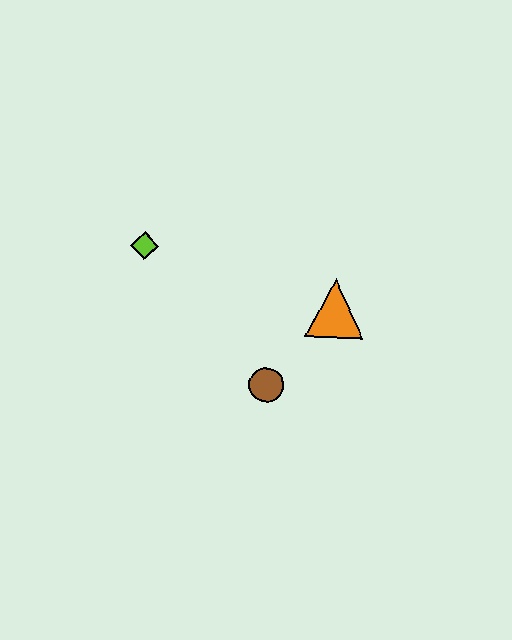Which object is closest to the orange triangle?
The brown circle is closest to the orange triangle.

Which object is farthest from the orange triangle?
The lime diamond is farthest from the orange triangle.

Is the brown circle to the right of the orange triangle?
No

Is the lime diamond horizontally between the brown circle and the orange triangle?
No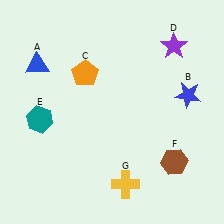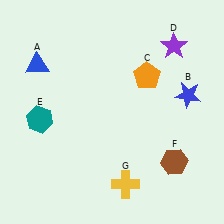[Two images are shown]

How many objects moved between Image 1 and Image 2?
1 object moved between the two images.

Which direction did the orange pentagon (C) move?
The orange pentagon (C) moved right.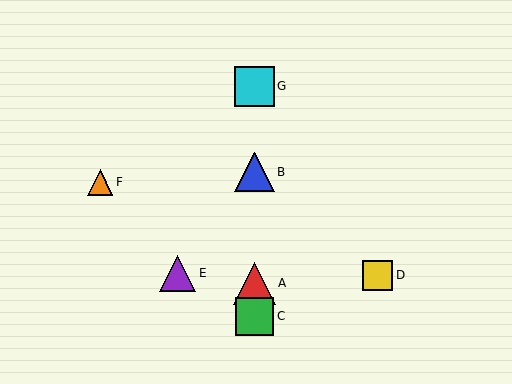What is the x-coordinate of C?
Object C is at x≈254.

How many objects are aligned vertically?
4 objects (A, B, C, G) are aligned vertically.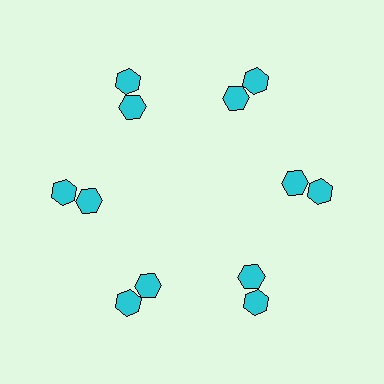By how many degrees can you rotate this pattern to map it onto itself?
The pattern maps onto itself every 60 degrees of rotation.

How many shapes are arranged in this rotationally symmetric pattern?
There are 12 shapes, arranged in 6 groups of 2.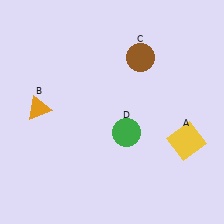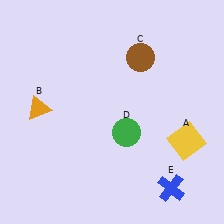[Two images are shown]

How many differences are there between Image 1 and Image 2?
There is 1 difference between the two images.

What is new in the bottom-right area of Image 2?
A blue cross (E) was added in the bottom-right area of Image 2.